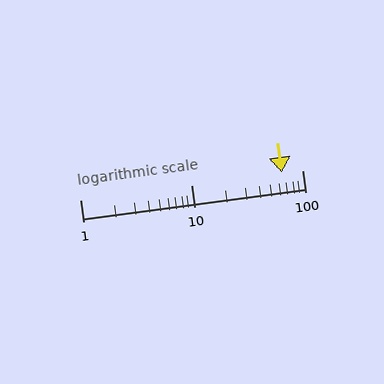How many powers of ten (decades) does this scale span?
The scale spans 2 decades, from 1 to 100.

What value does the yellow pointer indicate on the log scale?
The pointer indicates approximately 66.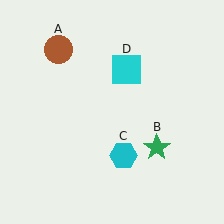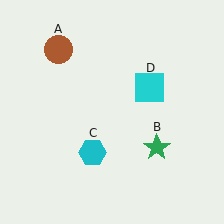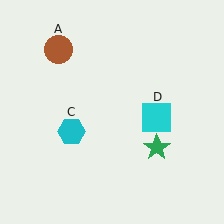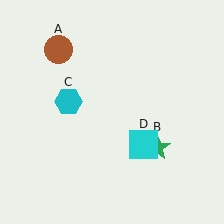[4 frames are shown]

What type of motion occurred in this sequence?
The cyan hexagon (object C), cyan square (object D) rotated clockwise around the center of the scene.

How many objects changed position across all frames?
2 objects changed position: cyan hexagon (object C), cyan square (object D).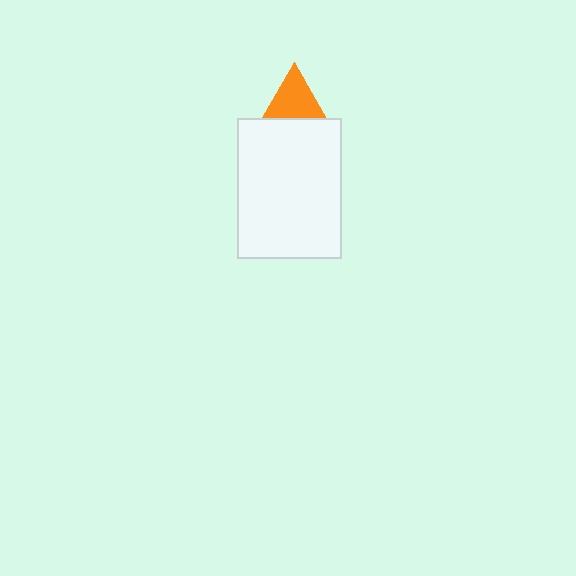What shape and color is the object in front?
The object in front is a white rectangle.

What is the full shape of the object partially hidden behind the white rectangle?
The partially hidden object is an orange triangle.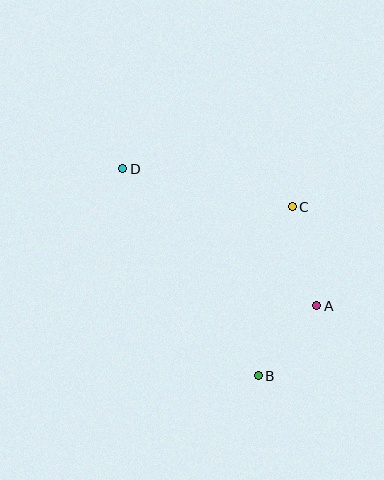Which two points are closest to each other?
Points A and B are closest to each other.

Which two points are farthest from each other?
Points B and D are farthest from each other.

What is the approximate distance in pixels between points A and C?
The distance between A and C is approximately 102 pixels.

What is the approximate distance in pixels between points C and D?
The distance between C and D is approximately 174 pixels.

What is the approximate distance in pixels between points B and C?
The distance between B and C is approximately 172 pixels.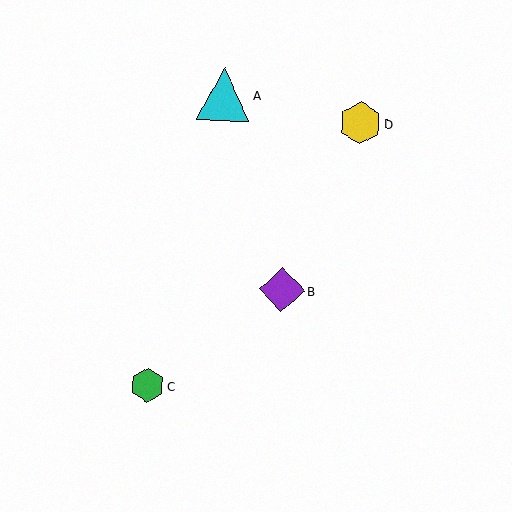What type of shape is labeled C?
Shape C is a green hexagon.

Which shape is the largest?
The cyan triangle (labeled A) is the largest.